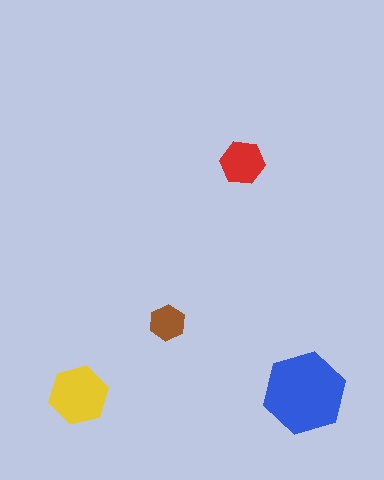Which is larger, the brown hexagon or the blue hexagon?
The blue one.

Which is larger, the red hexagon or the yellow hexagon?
The yellow one.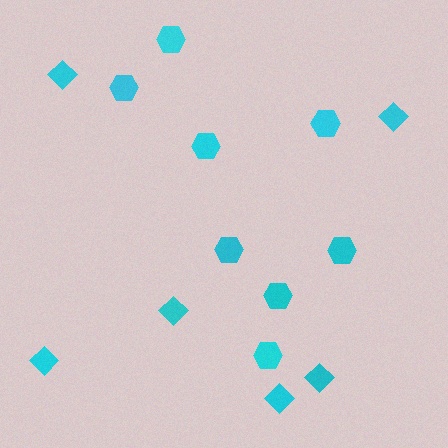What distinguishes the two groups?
There are 2 groups: one group of diamonds (6) and one group of hexagons (8).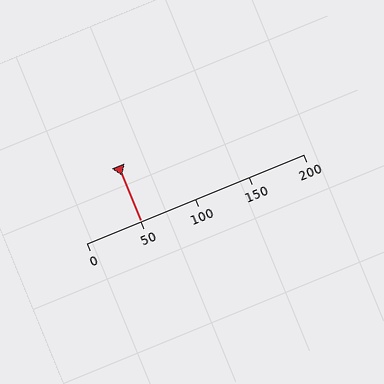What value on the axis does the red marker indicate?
The marker indicates approximately 50.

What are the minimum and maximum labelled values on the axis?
The axis runs from 0 to 200.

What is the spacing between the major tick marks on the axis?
The major ticks are spaced 50 apart.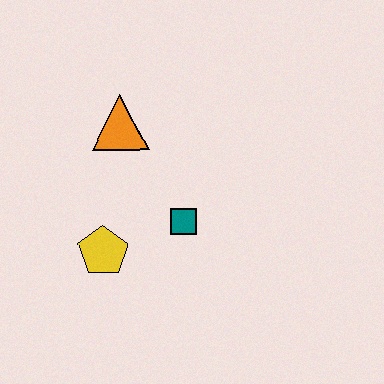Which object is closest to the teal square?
The yellow pentagon is closest to the teal square.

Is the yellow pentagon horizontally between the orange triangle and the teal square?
No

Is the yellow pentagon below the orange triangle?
Yes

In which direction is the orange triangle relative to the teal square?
The orange triangle is above the teal square.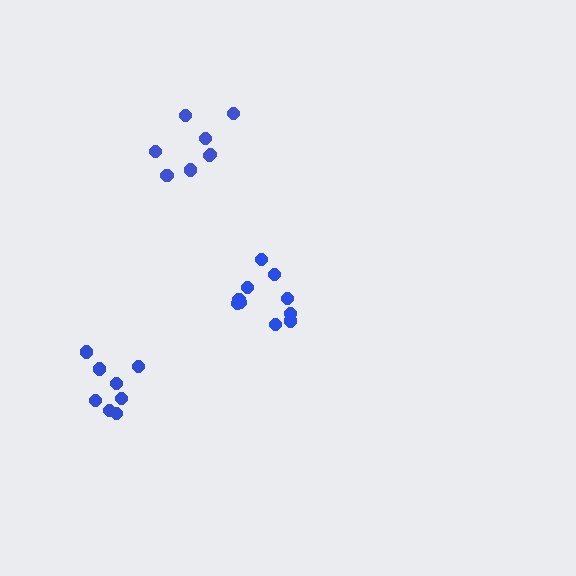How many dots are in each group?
Group 1: 8 dots, Group 2: 10 dots, Group 3: 8 dots (26 total).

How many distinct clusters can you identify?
There are 3 distinct clusters.